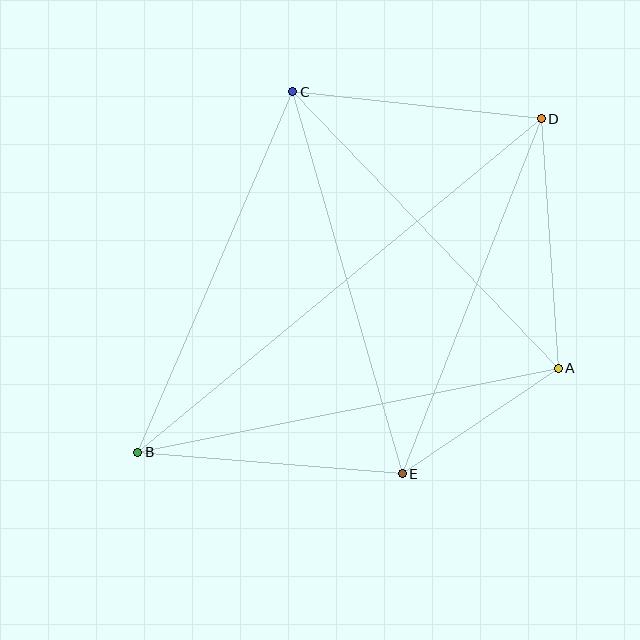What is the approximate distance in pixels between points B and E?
The distance between B and E is approximately 266 pixels.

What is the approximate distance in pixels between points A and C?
The distance between A and C is approximately 383 pixels.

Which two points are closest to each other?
Points A and E are closest to each other.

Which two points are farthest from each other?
Points B and D are farthest from each other.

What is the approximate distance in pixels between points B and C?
The distance between B and C is approximately 392 pixels.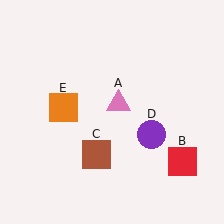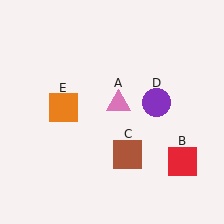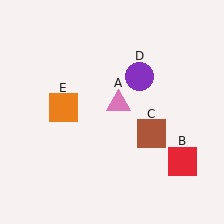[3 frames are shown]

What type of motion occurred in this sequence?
The brown square (object C), purple circle (object D) rotated counterclockwise around the center of the scene.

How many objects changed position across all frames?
2 objects changed position: brown square (object C), purple circle (object D).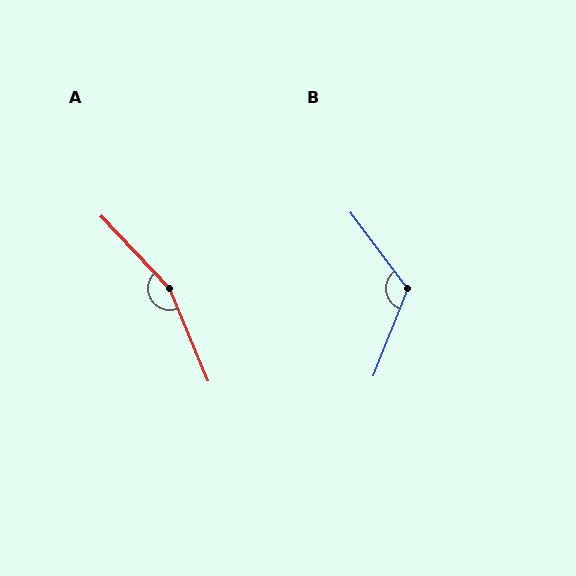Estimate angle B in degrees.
Approximately 122 degrees.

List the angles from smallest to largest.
B (122°), A (159°).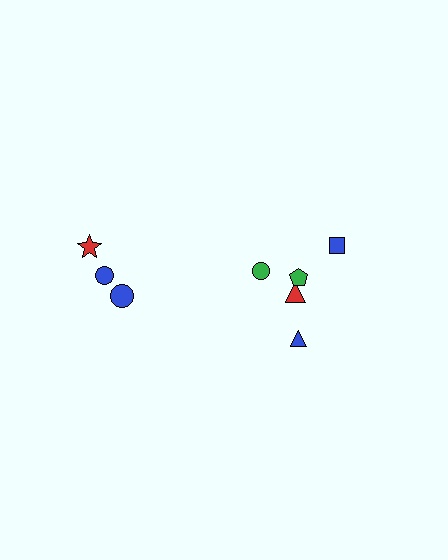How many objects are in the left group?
There are 3 objects.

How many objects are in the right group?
There are 5 objects.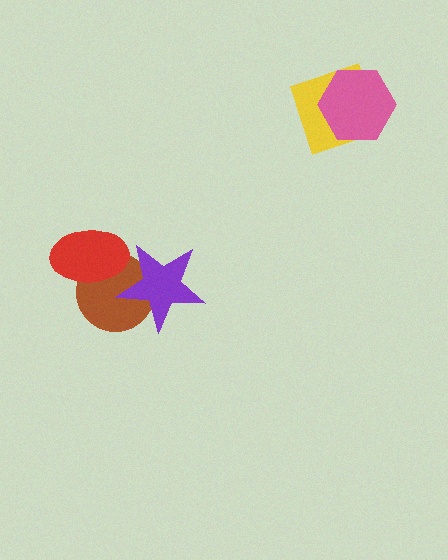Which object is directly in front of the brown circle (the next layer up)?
The red ellipse is directly in front of the brown circle.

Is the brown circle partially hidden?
Yes, it is partially covered by another shape.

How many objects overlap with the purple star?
2 objects overlap with the purple star.